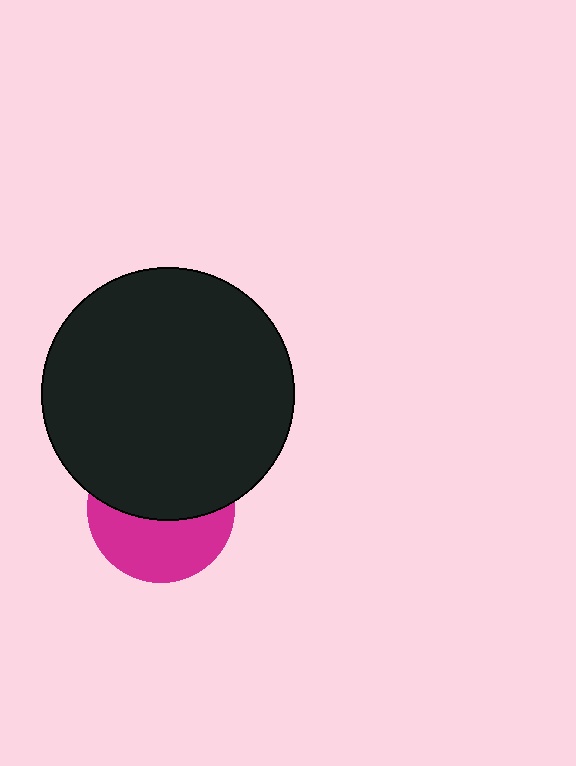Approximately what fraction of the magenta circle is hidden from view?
Roughly 54% of the magenta circle is hidden behind the black circle.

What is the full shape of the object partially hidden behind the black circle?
The partially hidden object is a magenta circle.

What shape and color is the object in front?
The object in front is a black circle.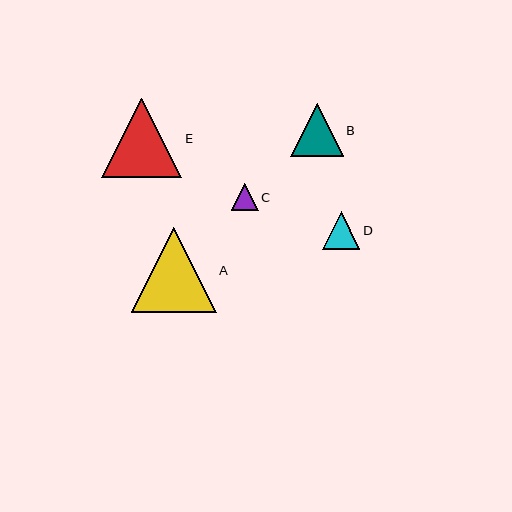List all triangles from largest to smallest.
From largest to smallest: A, E, B, D, C.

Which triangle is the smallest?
Triangle C is the smallest with a size of approximately 27 pixels.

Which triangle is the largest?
Triangle A is the largest with a size of approximately 85 pixels.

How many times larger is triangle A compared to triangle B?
Triangle A is approximately 1.6 times the size of triangle B.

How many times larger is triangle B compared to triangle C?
Triangle B is approximately 2.0 times the size of triangle C.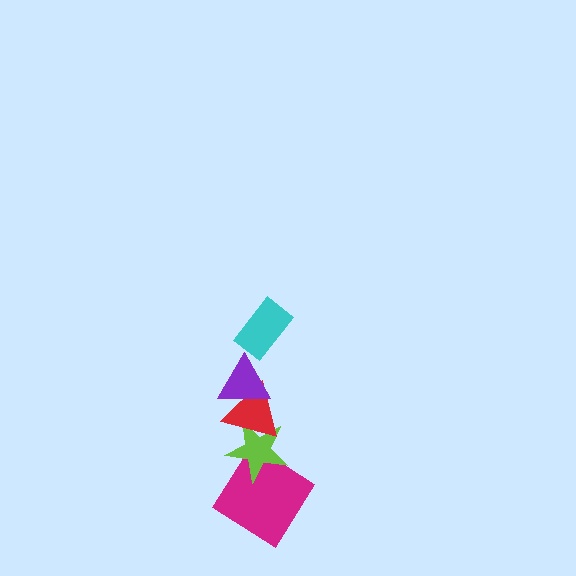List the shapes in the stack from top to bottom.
From top to bottom: the cyan rectangle, the purple triangle, the red triangle, the lime star, the magenta diamond.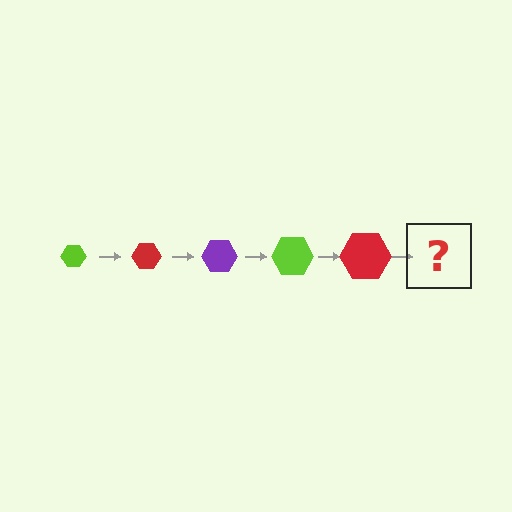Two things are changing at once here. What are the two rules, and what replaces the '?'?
The two rules are that the hexagon grows larger each step and the color cycles through lime, red, and purple. The '?' should be a purple hexagon, larger than the previous one.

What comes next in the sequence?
The next element should be a purple hexagon, larger than the previous one.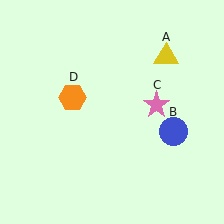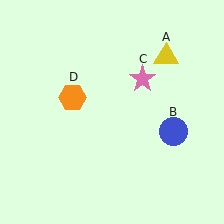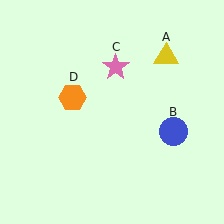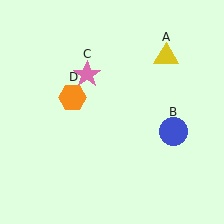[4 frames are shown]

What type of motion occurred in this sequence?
The pink star (object C) rotated counterclockwise around the center of the scene.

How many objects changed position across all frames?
1 object changed position: pink star (object C).